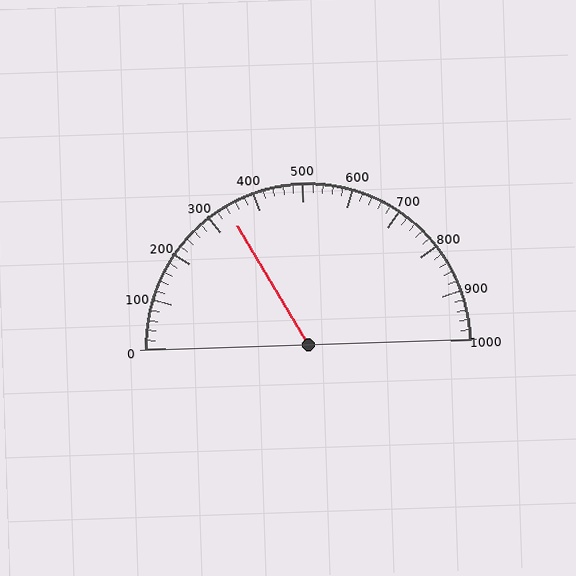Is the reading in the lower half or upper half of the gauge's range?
The reading is in the lower half of the range (0 to 1000).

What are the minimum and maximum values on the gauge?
The gauge ranges from 0 to 1000.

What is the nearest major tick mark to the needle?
The nearest major tick mark is 300.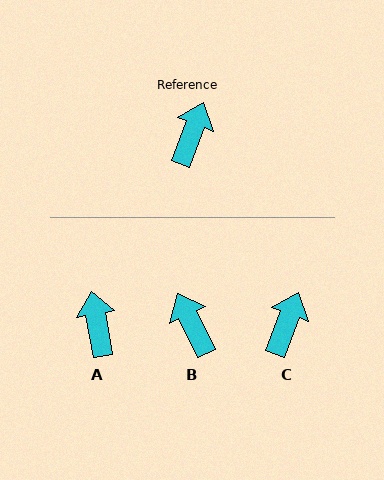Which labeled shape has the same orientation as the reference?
C.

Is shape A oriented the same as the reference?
No, it is off by about 31 degrees.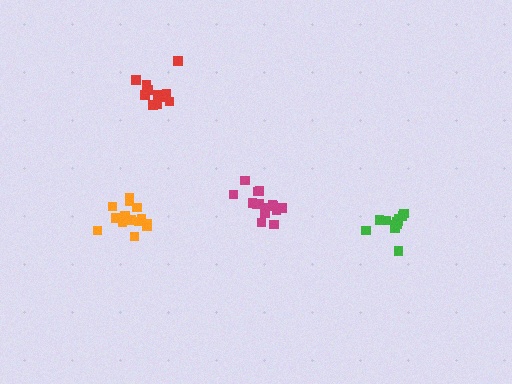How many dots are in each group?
Group 1: 14 dots, Group 2: 15 dots, Group 3: 12 dots, Group 4: 11 dots (52 total).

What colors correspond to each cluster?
The clusters are colored: orange, magenta, green, red.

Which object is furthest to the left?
The orange cluster is leftmost.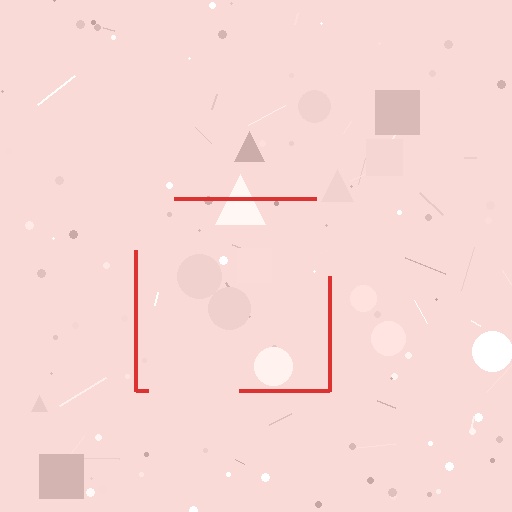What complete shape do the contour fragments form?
The contour fragments form a square.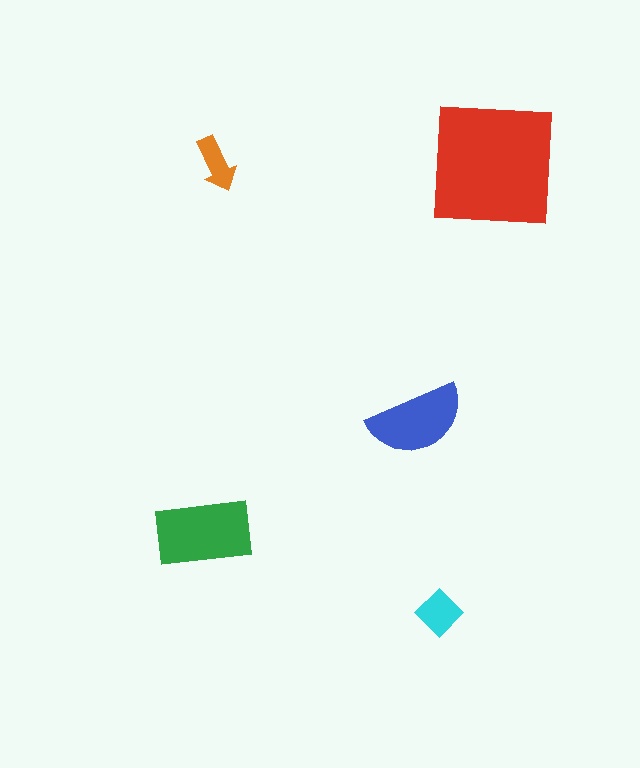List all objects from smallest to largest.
The orange arrow, the cyan diamond, the blue semicircle, the green rectangle, the red square.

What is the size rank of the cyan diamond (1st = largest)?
4th.